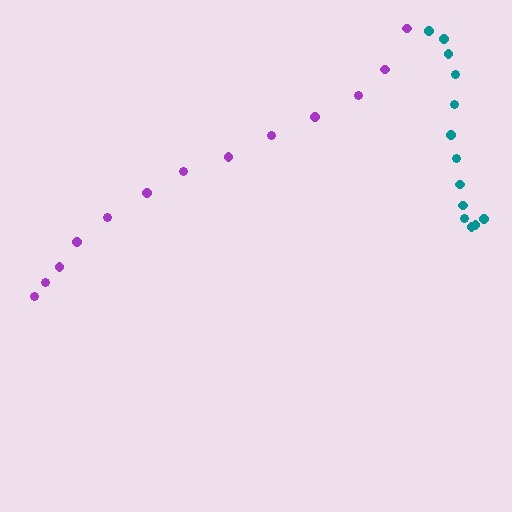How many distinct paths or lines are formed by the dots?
There are 2 distinct paths.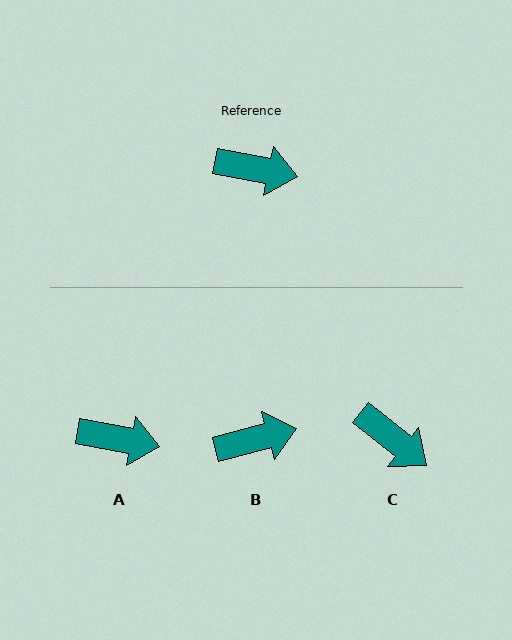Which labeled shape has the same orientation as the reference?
A.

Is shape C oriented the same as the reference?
No, it is off by about 28 degrees.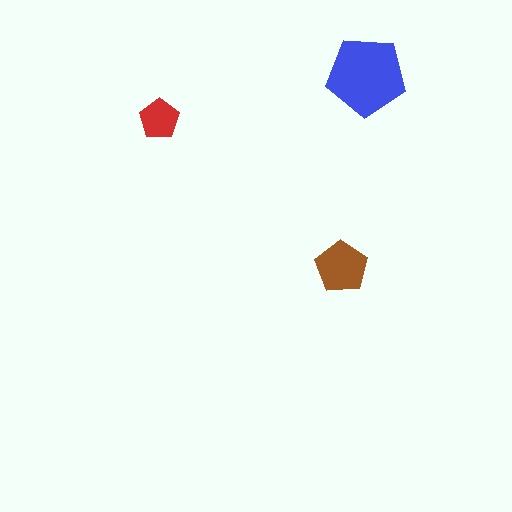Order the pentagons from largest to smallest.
the blue one, the brown one, the red one.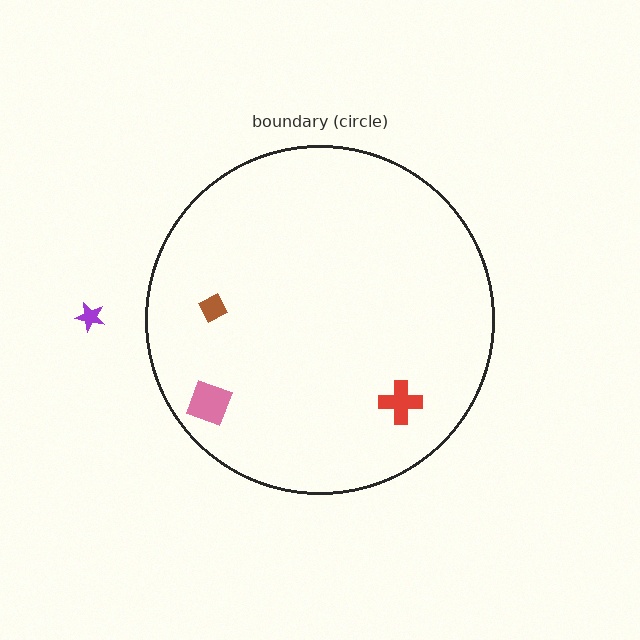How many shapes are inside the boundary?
3 inside, 1 outside.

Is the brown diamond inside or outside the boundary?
Inside.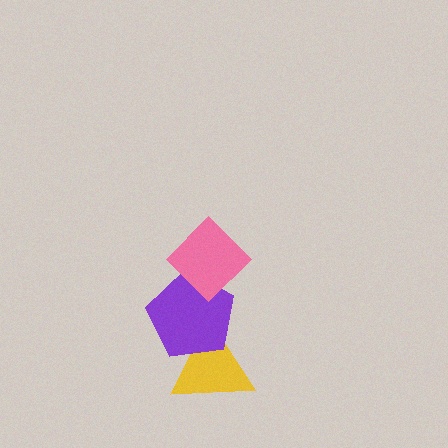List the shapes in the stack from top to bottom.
From top to bottom: the pink diamond, the purple pentagon, the yellow triangle.